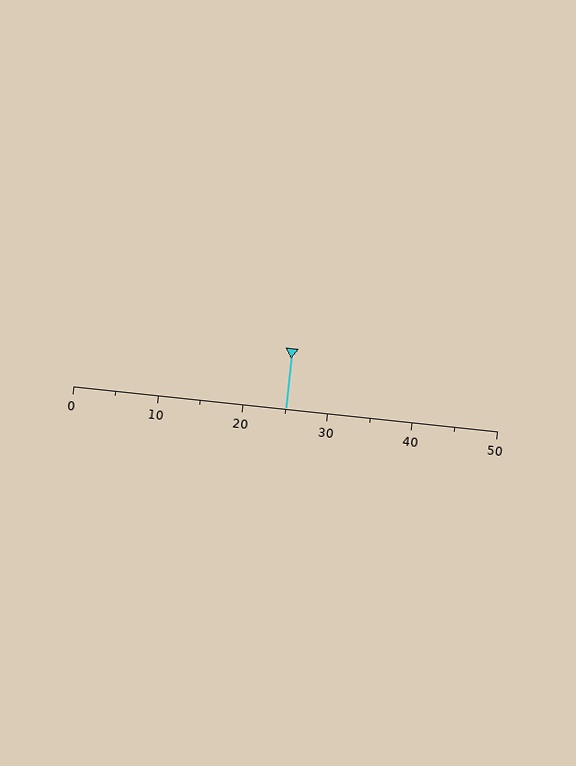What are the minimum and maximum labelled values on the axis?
The axis runs from 0 to 50.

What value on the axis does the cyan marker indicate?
The marker indicates approximately 25.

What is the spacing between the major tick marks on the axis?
The major ticks are spaced 10 apart.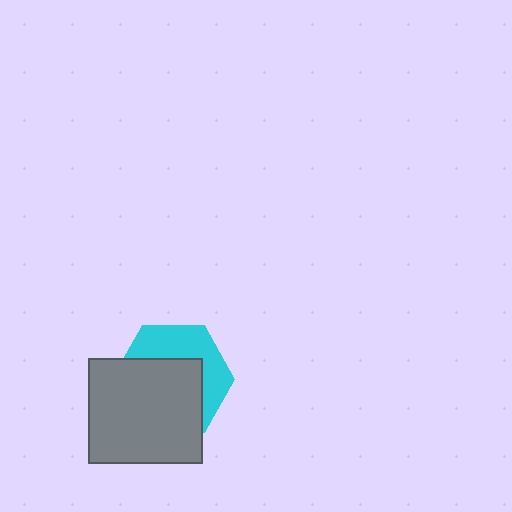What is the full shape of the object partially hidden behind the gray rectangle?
The partially hidden object is a cyan hexagon.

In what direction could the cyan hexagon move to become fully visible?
The cyan hexagon could move up. That would shift it out from behind the gray rectangle entirely.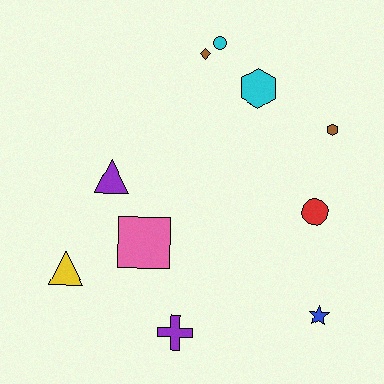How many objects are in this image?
There are 10 objects.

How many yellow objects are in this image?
There is 1 yellow object.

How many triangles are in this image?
There are 2 triangles.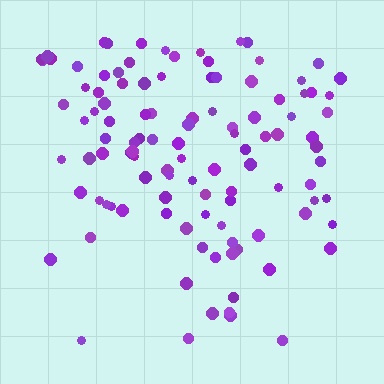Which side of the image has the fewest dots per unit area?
The bottom.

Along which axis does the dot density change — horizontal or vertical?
Vertical.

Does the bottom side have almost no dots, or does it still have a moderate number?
Still a moderate number, just noticeably fewer than the top.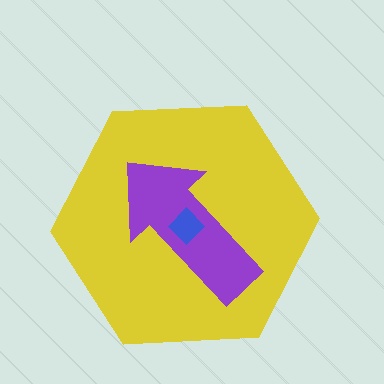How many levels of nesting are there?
3.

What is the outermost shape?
The yellow hexagon.